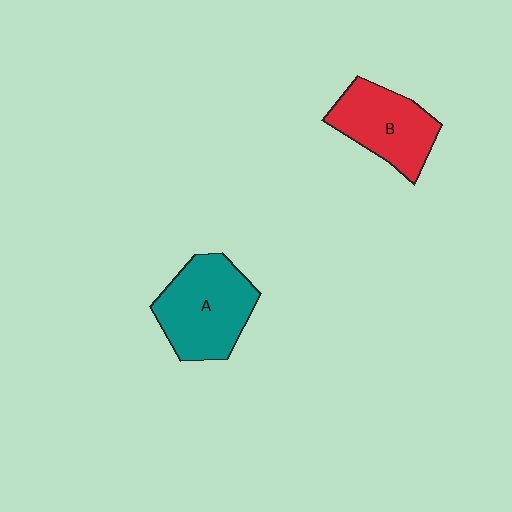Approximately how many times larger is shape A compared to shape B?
Approximately 1.2 times.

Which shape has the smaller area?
Shape B (red).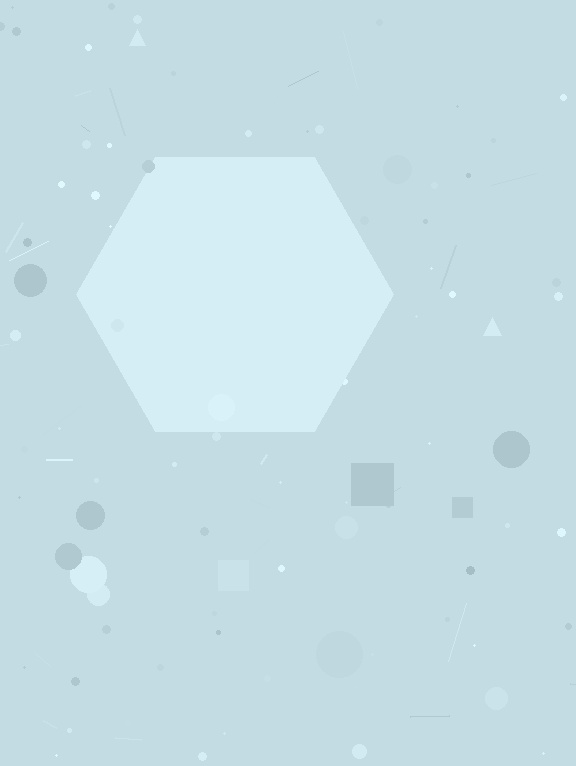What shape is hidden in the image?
A hexagon is hidden in the image.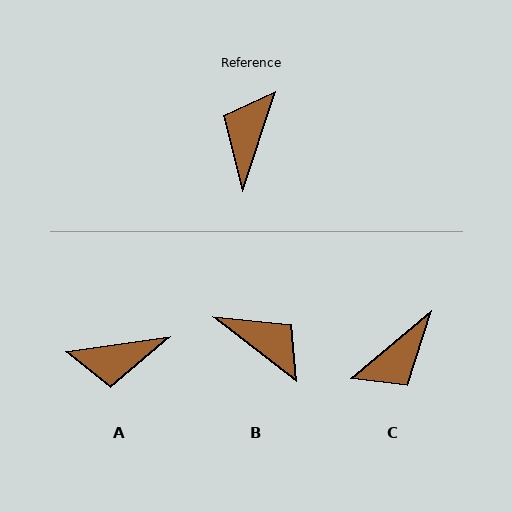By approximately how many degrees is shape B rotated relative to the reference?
Approximately 110 degrees clockwise.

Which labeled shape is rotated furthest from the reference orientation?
C, about 149 degrees away.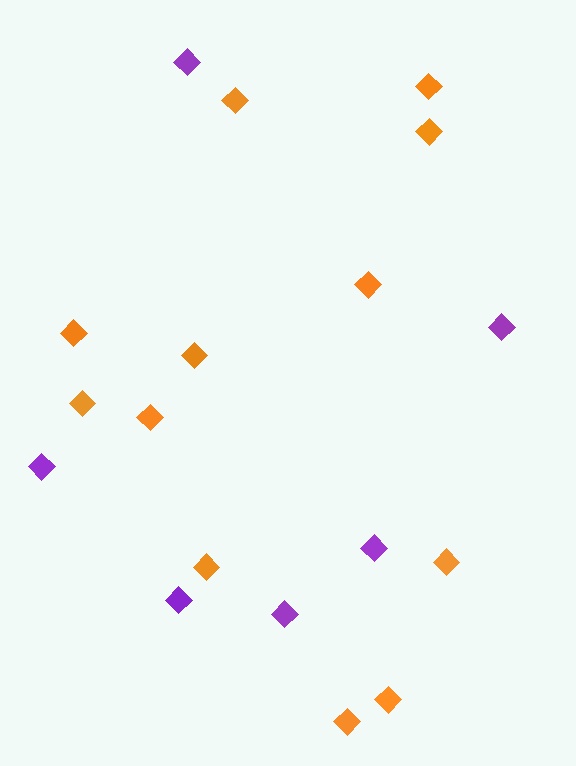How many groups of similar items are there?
There are 2 groups: one group of purple diamonds (6) and one group of orange diamonds (12).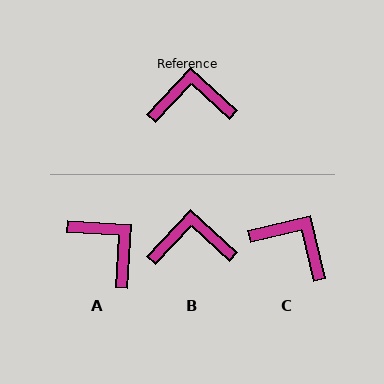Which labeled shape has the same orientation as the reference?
B.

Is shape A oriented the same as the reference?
No, it is off by about 51 degrees.